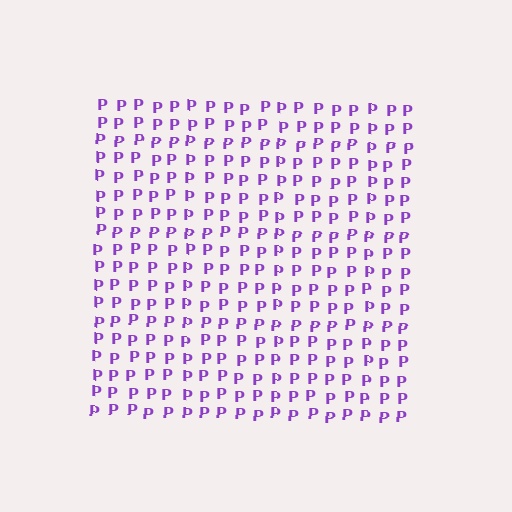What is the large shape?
The large shape is a square.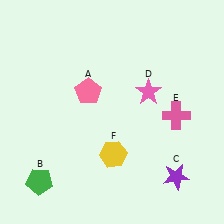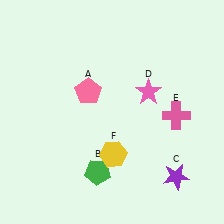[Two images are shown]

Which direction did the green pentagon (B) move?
The green pentagon (B) moved right.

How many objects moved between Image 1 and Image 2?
1 object moved between the two images.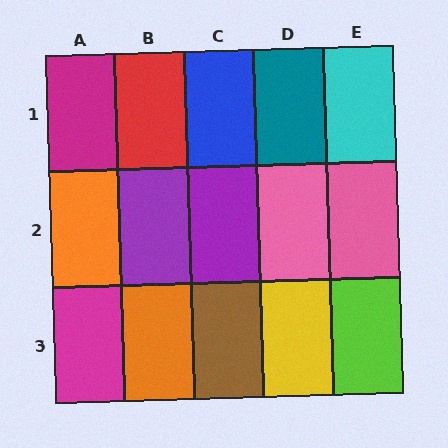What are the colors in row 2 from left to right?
Orange, purple, purple, pink, pink.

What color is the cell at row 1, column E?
Cyan.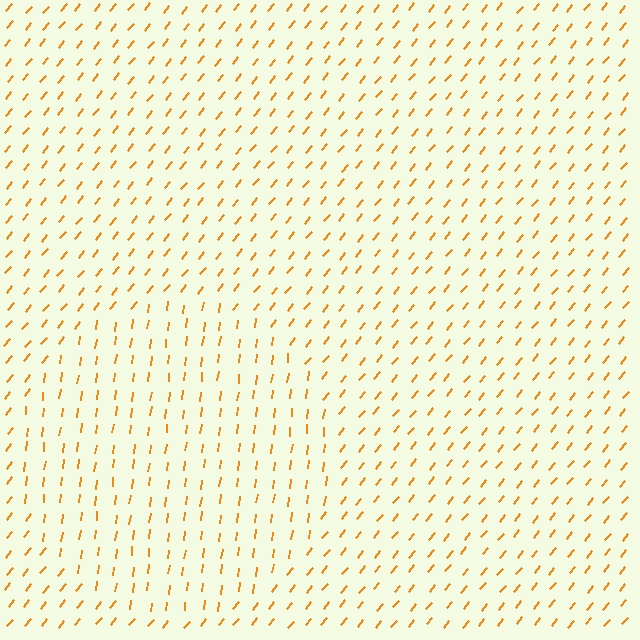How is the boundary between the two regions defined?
The boundary is defined purely by a change in line orientation (approximately 31 degrees difference). All lines are the same color and thickness.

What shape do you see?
I see a circle.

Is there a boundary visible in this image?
Yes, there is a texture boundary formed by a change in line orientation.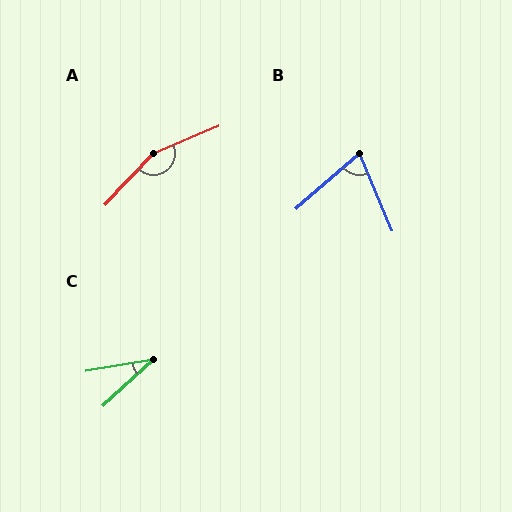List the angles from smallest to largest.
C (33°), B (71°), A (156°).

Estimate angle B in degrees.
Approximately 71 degrees.